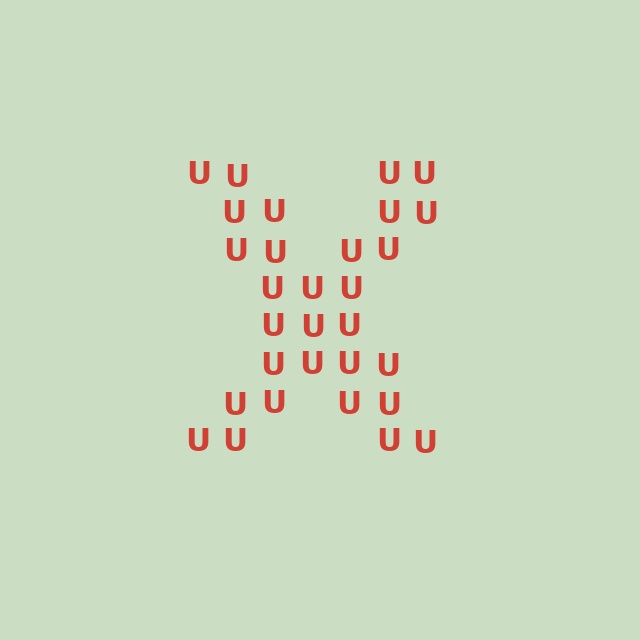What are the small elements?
The small elements are letter U's.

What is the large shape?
The large shape is the letter X.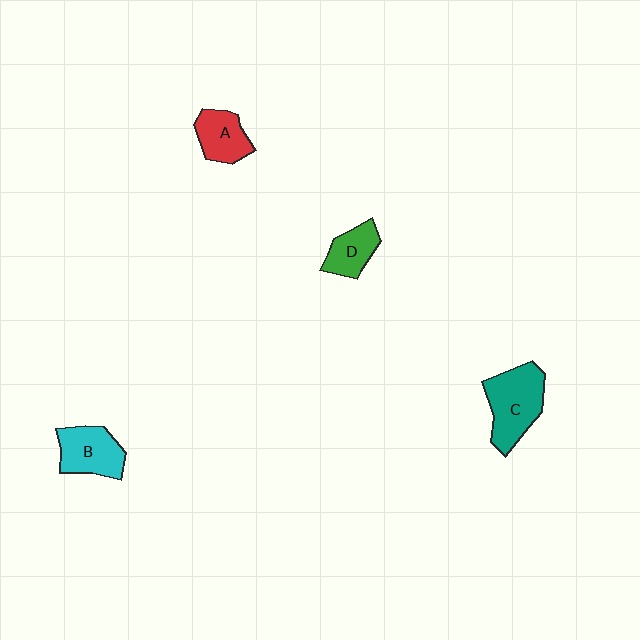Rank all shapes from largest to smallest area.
From largest to smallest: C (teal), B (cyan), A (red), D (green).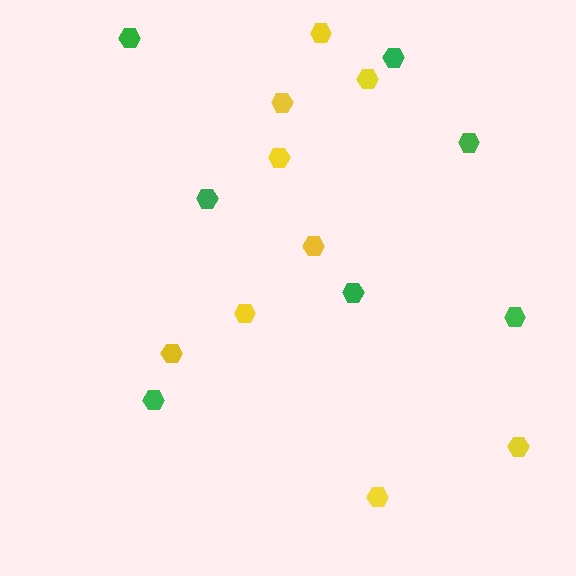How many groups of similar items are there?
There are 2 groups: one group of yellow hexagons (9) and one group of green hexagons (7).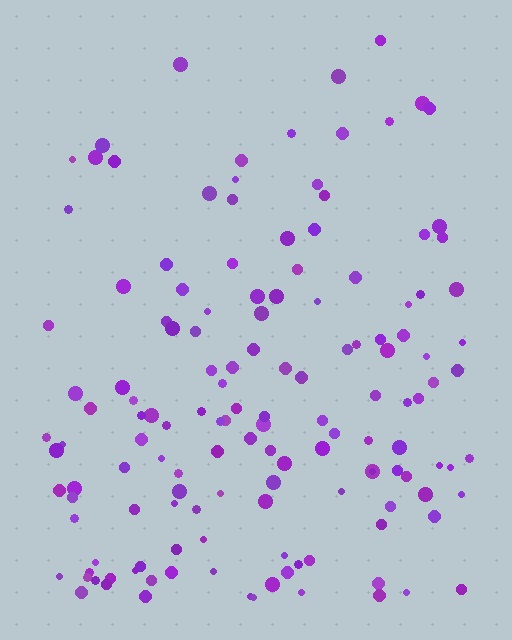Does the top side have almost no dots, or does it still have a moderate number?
Still a moderate number, just noticeably fewer than the bottom.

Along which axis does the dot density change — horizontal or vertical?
Vertical.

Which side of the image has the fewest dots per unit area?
The top.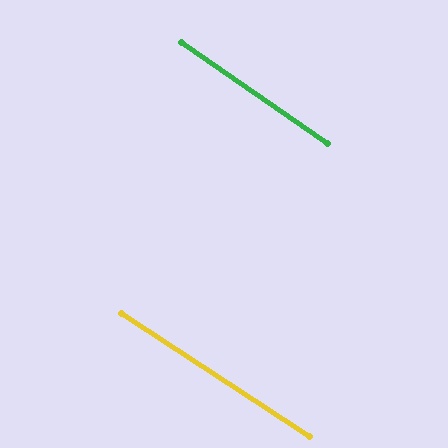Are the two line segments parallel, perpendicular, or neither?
Parallel — their directions differ by only 1.4°.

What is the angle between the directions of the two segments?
Approximately 1 degree.